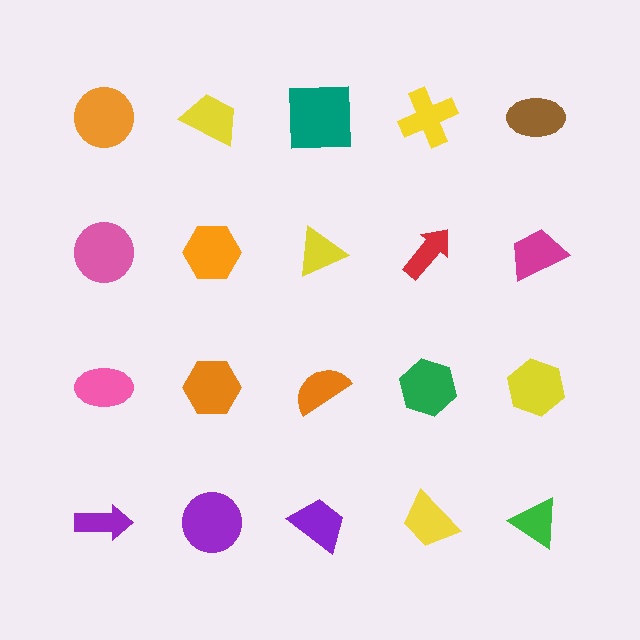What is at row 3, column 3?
An orange semicircle.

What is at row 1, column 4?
A yellow cross.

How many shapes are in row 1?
5 shapes.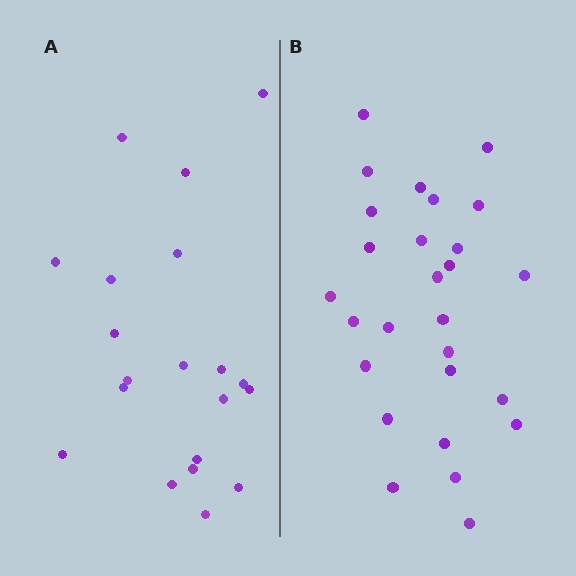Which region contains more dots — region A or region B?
Region B (the right region) has more dots.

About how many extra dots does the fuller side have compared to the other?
Region B has roughly 8 or so more dots than region A.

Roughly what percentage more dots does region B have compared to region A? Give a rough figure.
About 35% more.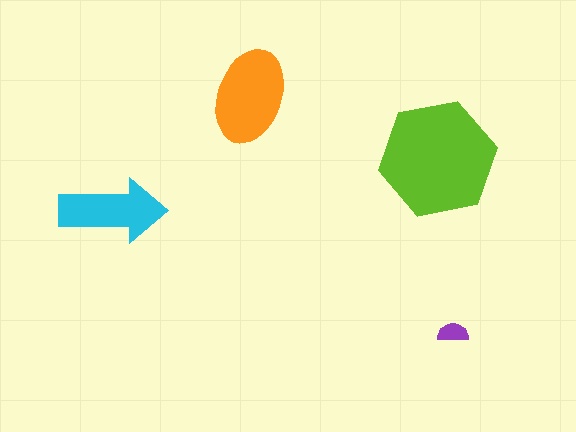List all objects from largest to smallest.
The lime hexagon, the orange ellipse, the cyan arrow, the purple semicircle.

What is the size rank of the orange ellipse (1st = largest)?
2nd.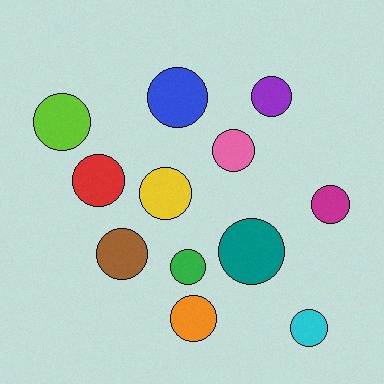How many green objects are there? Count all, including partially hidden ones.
There is 1 green object.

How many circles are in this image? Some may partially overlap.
There are 12 circles.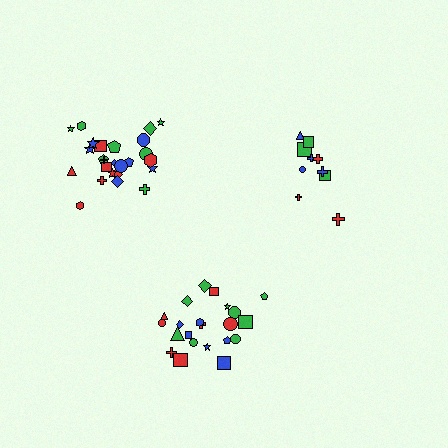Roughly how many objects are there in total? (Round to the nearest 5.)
Roughly 55 objects in total.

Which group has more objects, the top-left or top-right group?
The top-left group.